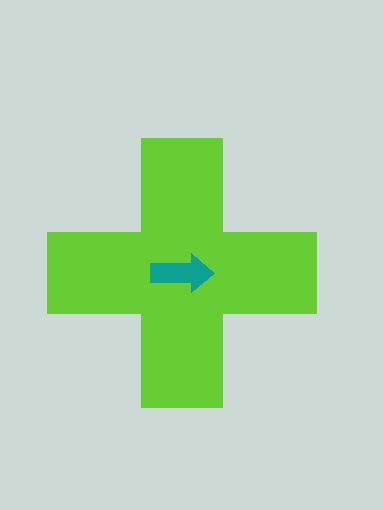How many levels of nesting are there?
2.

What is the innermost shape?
The teal arrow.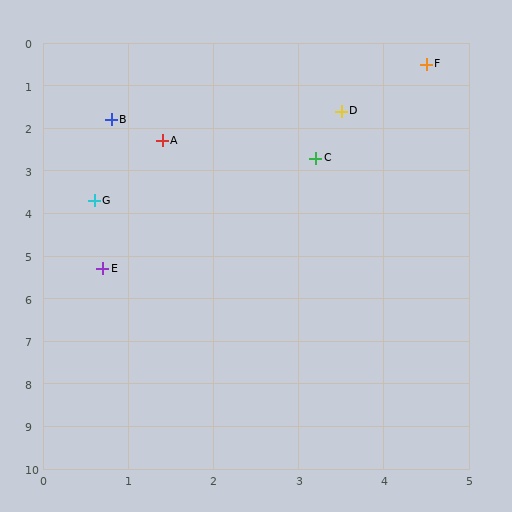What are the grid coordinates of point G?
Point G is at approximately (0.6, 3.7).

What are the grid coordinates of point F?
Point F is at approximately (4.5, 0.5).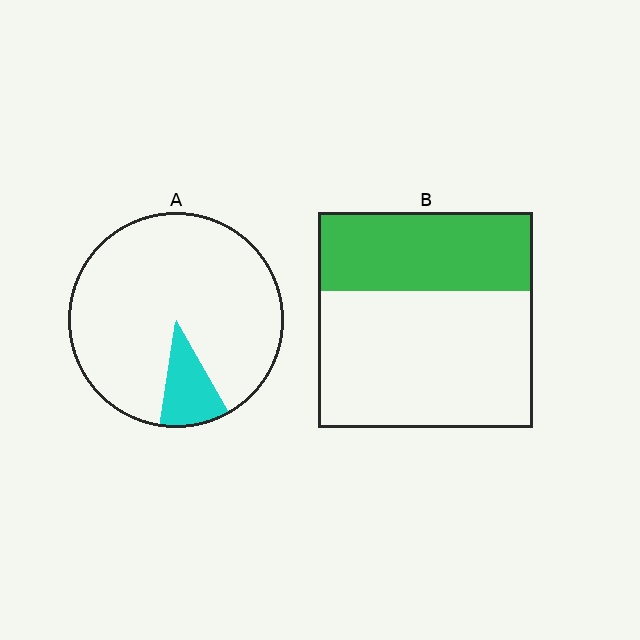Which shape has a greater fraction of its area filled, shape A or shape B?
Shape B.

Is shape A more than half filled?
No.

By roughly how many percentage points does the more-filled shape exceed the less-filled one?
By roughly 25 percentage points (B over A).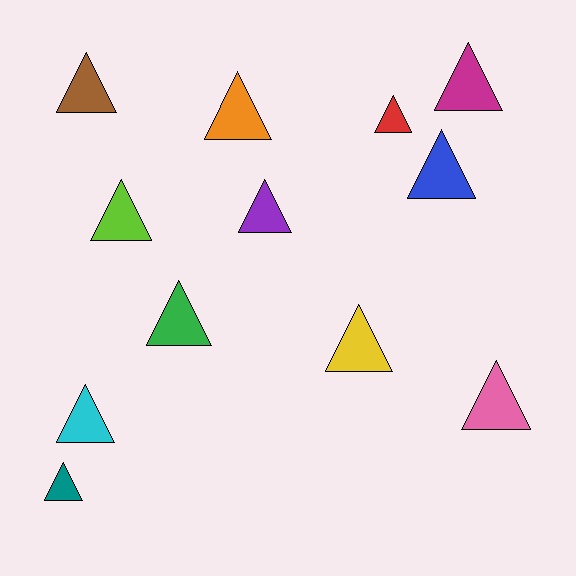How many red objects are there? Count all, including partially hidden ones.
There is 1 red object.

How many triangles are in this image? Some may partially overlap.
There are 12 triangles.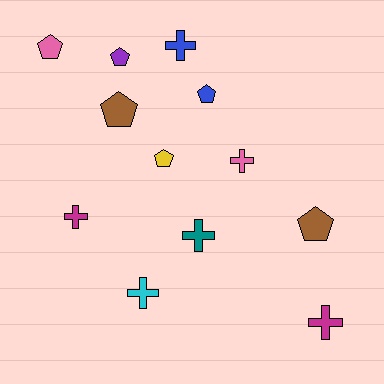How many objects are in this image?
There are 12 objects.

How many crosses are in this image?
There are 6 crosses.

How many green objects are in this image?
There are no green objects.